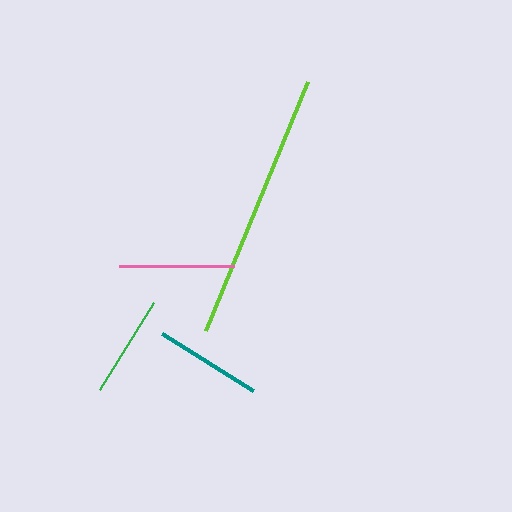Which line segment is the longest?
The lime line is the longest at approximately 269 pixels.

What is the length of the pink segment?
The pink segment is approximately 116 pixels long.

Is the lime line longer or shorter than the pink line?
The lime line is longer than the pink line.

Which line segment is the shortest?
The green line is the shortest at approximately 102 pixels.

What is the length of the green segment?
The green segment is approximately 102 pixels long.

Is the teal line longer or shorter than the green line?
The teal line is longer than the green line.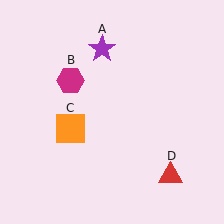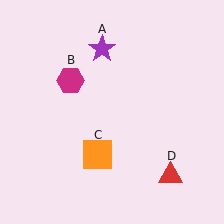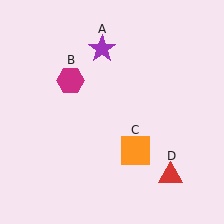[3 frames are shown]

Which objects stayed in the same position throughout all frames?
Purple star (object A) and magenta hexagon (object B) and red triangle (object D) remained stationary.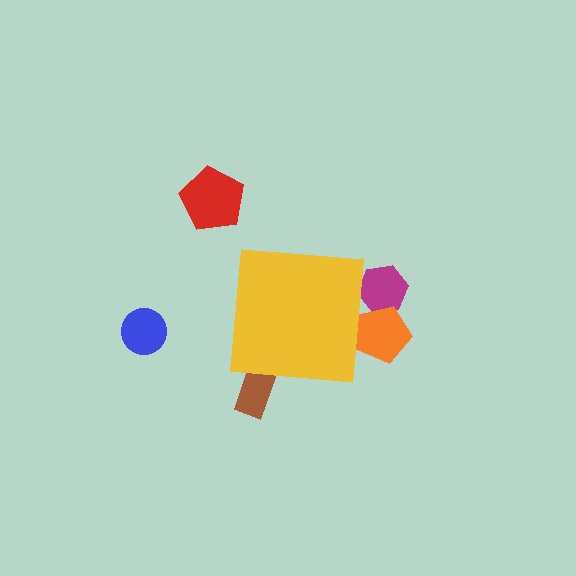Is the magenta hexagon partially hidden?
Yes, the magenta hexagon is partially hidden behind the yellow square.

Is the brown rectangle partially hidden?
Yes, the brown rectangle is partially hidden behind the yellow square.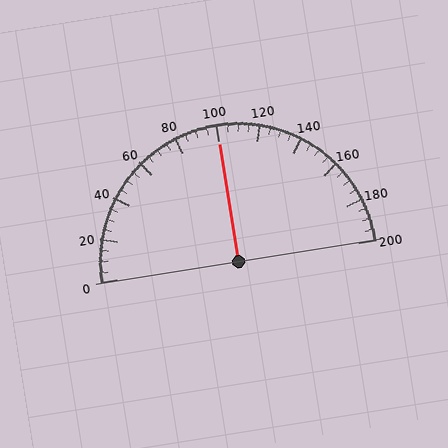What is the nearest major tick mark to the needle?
The nearest major tick mark is 100.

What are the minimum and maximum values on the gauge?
The gauge ranges from 0 to 200.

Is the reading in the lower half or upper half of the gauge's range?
The reading is in the upper half of the range (0 to 200).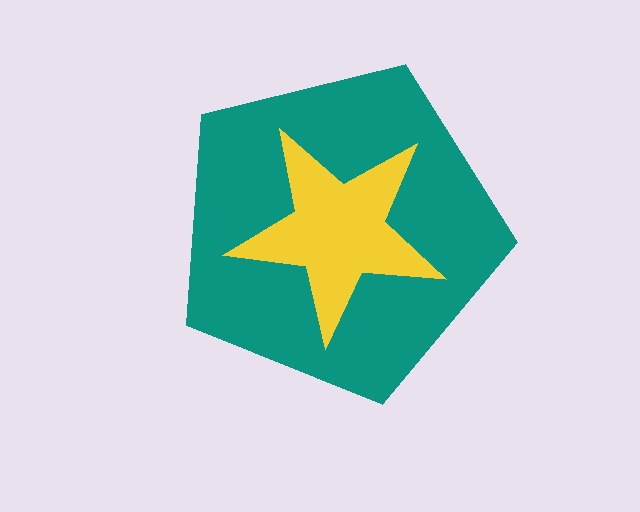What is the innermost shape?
The yellow star.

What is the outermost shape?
The teal pentagon.